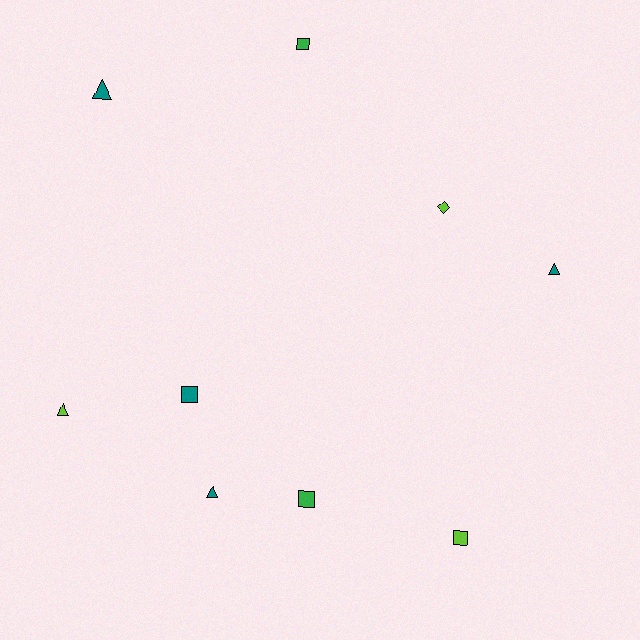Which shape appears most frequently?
Square, with 4 objects.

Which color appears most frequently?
Teal, with 4 objects.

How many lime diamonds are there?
There is 1 lime diamond.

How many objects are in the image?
There are 9 objects.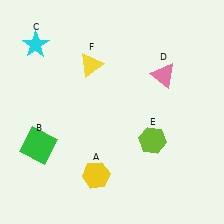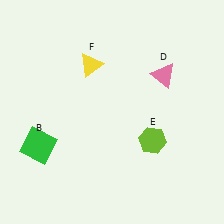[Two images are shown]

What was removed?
The yellow hexagon (A), the cyan star (C) were removed in Image 2.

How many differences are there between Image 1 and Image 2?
There are 2 differences between the two images.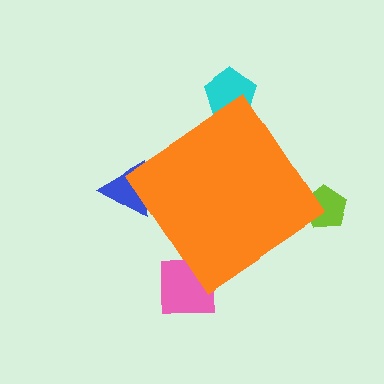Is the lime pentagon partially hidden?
Yes, the lime pentagon is partially hidden behind the orange diamond.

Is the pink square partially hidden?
Yes, the pink square is partially hidden behind the orange diamond.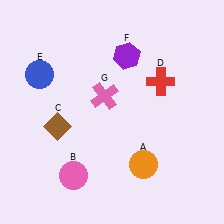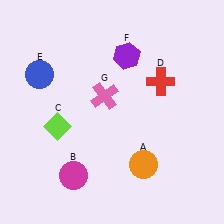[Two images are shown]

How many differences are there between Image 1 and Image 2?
There are 2 differences between the two images.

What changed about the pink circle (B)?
In Image 1, B is pink. In Image 2, it changed to magenta.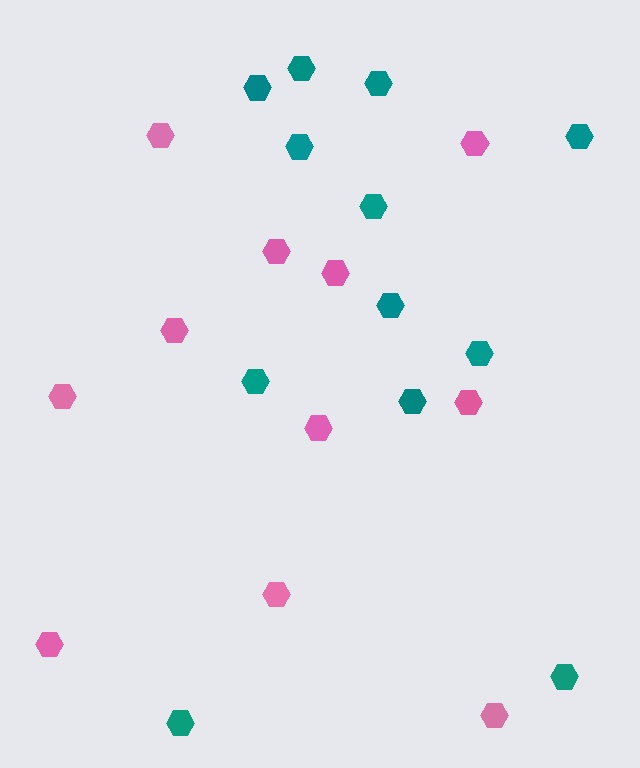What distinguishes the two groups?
There are 2 groups: one group of pink hexagons (11) and one group of teal hexagons (12).